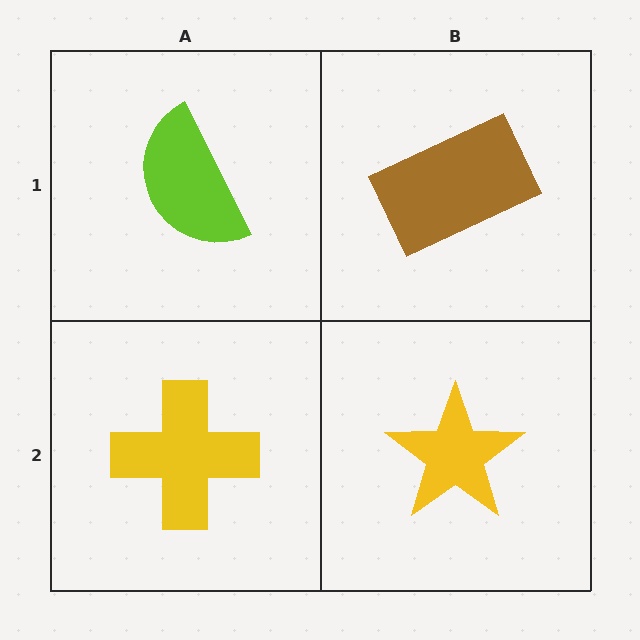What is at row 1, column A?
A lime semicircle.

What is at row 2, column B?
A yellow star.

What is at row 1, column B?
A brown rectangle.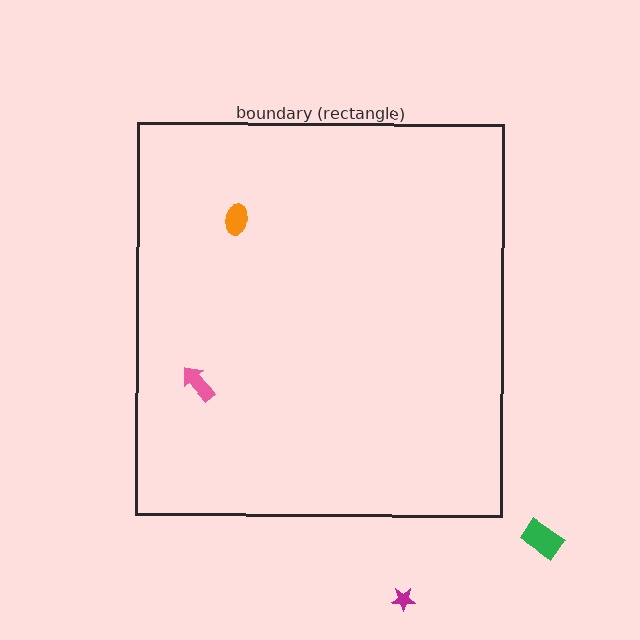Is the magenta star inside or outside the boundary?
Outside.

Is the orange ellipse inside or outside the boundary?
Inside.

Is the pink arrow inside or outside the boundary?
Inside.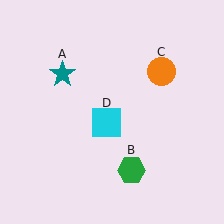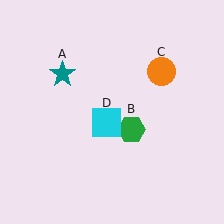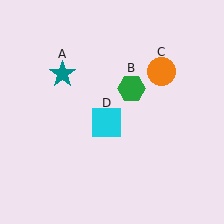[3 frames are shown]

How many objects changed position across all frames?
1 object changed position: green hexagon (object B).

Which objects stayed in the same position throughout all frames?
Teal star (object A) and orange circle (object C) and cyan square (object D) remained stationary.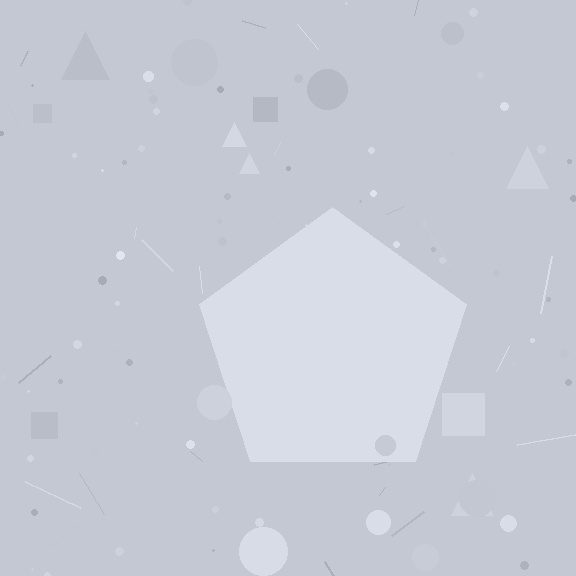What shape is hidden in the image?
A pentagon is hidden in the image.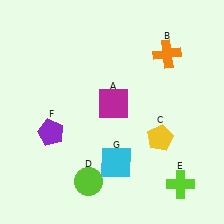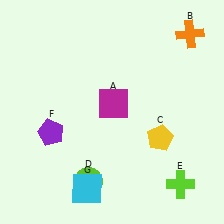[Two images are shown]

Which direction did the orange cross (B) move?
The orange cross (B) moved right.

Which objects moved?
The objects that moved are: the orange cross (B), the cyan square (G).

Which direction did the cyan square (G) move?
The cyan square (G) moved left.